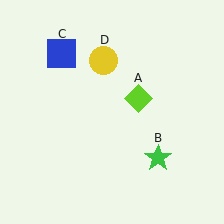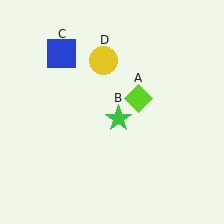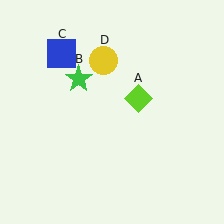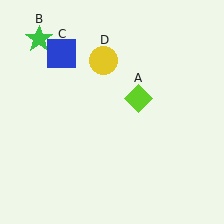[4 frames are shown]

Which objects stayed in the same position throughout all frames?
Lime diamond (object A) and blue square (object C) and yellow circle (object D) remained stationary.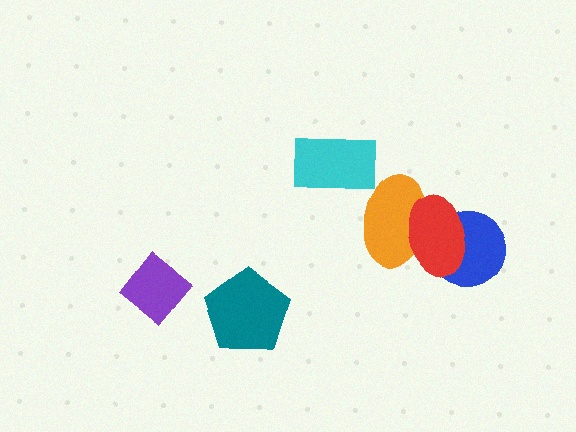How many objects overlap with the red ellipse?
2 objects overlap with the red ellipse.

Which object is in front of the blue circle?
The red ellipse is in front of the blue circle.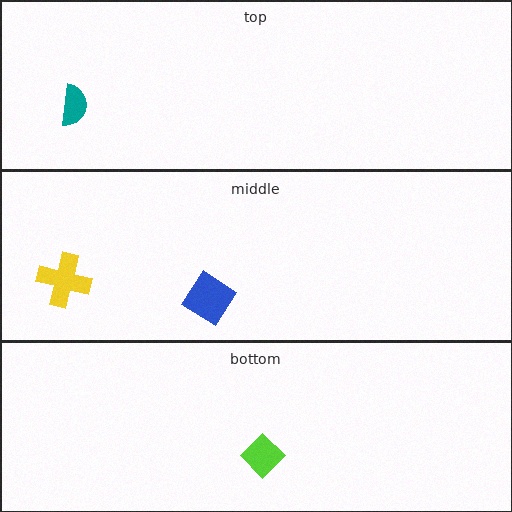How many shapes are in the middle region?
2.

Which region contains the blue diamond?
The middle region.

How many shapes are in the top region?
1.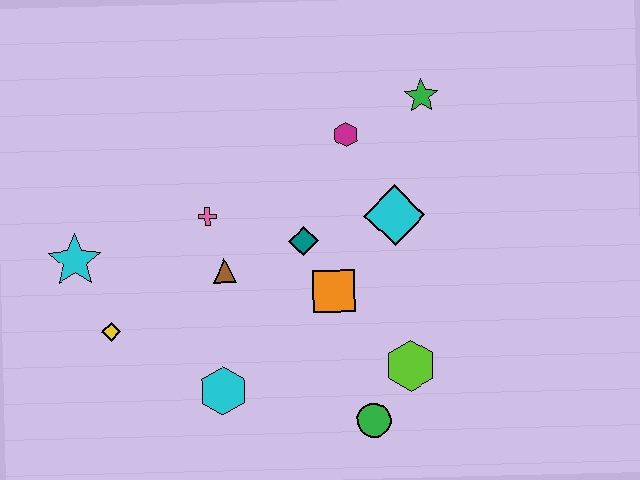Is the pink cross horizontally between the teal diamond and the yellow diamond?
Yes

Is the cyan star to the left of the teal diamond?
Yes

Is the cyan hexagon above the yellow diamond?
No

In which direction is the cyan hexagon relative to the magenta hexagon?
The cyan hexagon is below the magenta hexagon.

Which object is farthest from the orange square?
The cyan star is farthest from the orange square.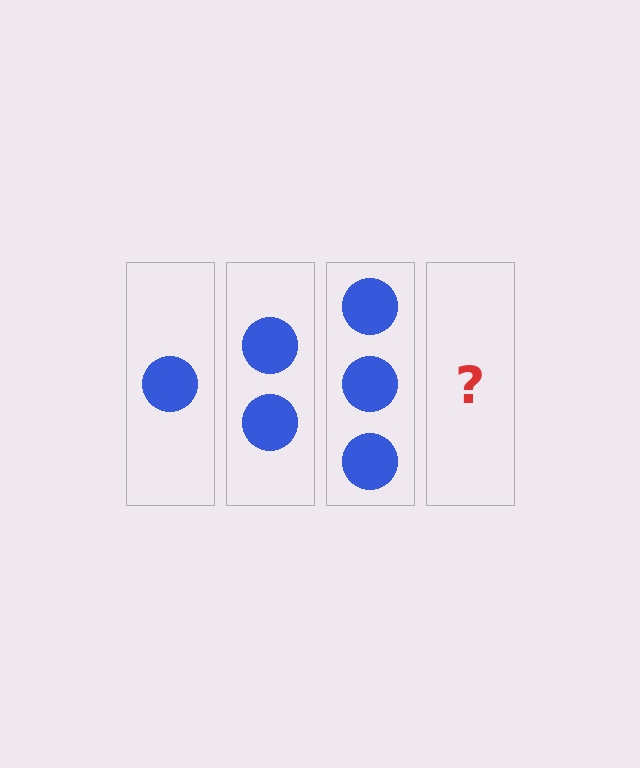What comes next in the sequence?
The next element should be 4 circles.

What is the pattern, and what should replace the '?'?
The pattern is that each step adds one more circle. The '?' should be 4 circles.